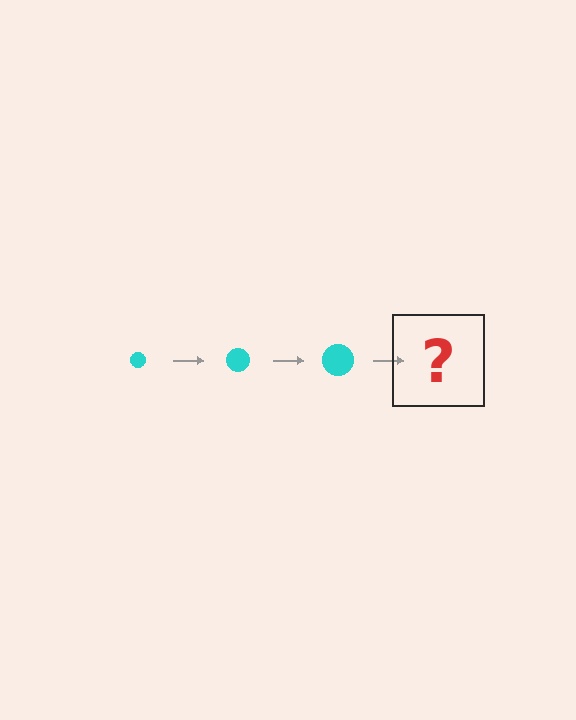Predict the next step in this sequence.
The next step is a cyan circle, larger than the previous one.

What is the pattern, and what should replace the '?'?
The pattern is that the circle gets progressively larger each step. The '?' should be a cyan circle, larger than the previous one.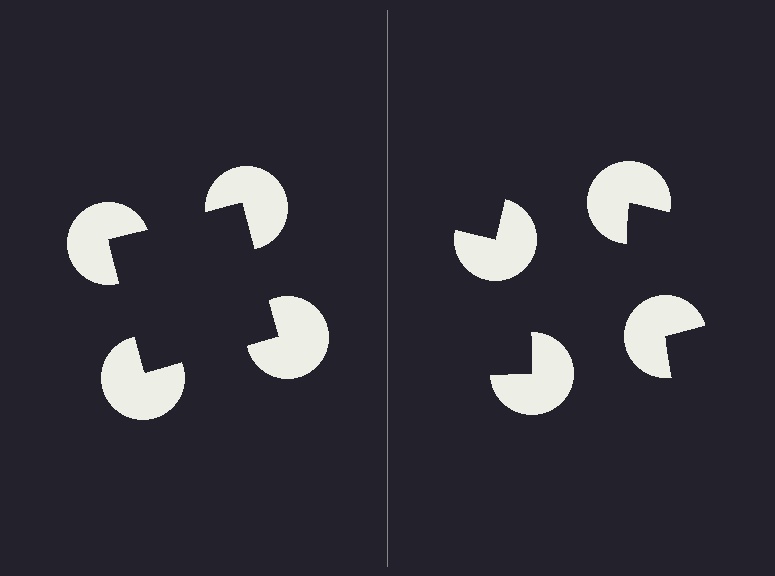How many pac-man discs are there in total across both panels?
8 — 4 on each side.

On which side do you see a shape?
An illusory square appears on the left side. On the right side the wedge cuts are rotated, so no coherent shape forms.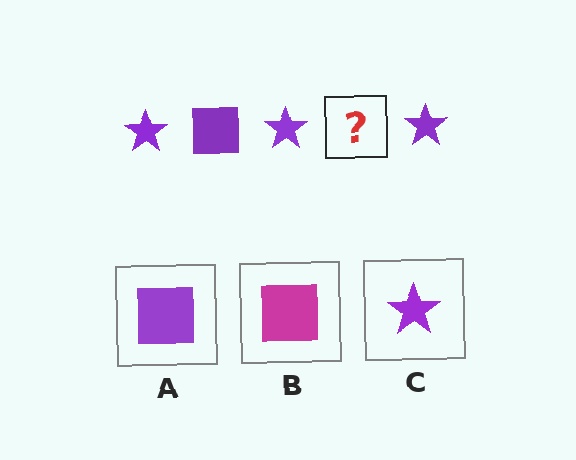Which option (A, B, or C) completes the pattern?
A.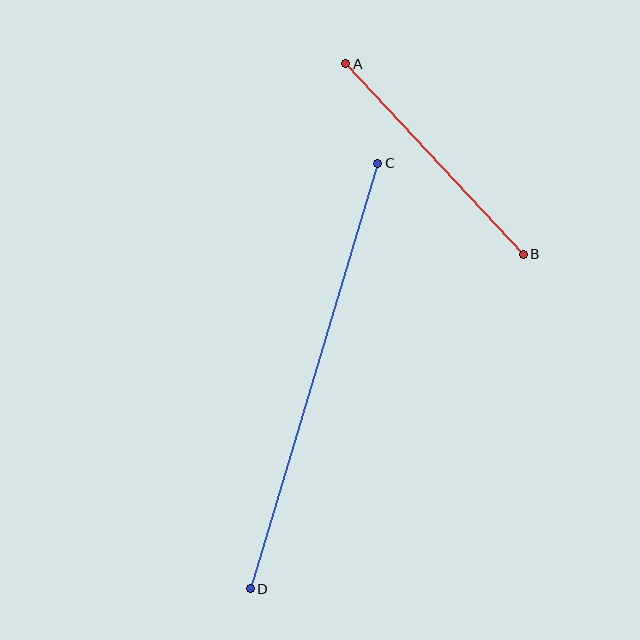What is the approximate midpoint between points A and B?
The midpoint is at approximately (434, 159) pixels.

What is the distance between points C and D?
The distance is approximately 445 pixels.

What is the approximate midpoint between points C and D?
The midpoint is at approximately (314, 376) pixels.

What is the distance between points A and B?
The distance is approximately 260 pixels.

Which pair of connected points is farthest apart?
Points C and D are farthest apart.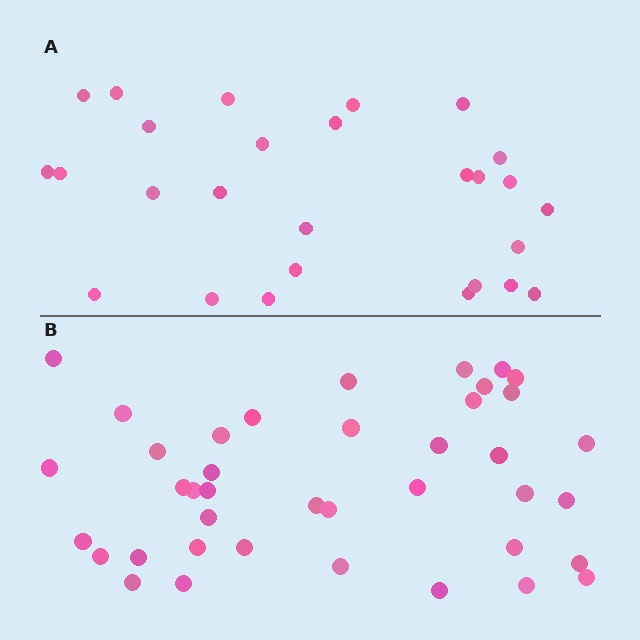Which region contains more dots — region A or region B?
Region B (the bottom region) has more dots.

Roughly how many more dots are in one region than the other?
Region B has approximately 15 more dots than region A.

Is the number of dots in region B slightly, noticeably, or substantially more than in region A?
Region B has substantially more. The ratio is roughly 1.5 to 1.